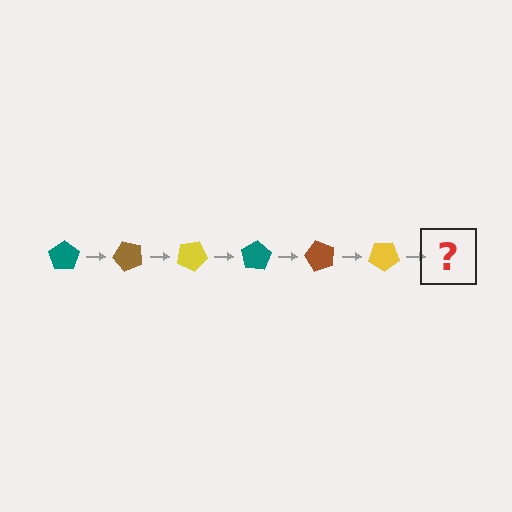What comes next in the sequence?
The next element should be a teal pentagon, rotated 300 degrees from the start.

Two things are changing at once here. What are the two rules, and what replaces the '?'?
The two rules are that it rotates 50 degrees each step and the color cycles through teal, brown, and yellow. The '?' should be a teal pentagon, rotated 300 degrees from the start.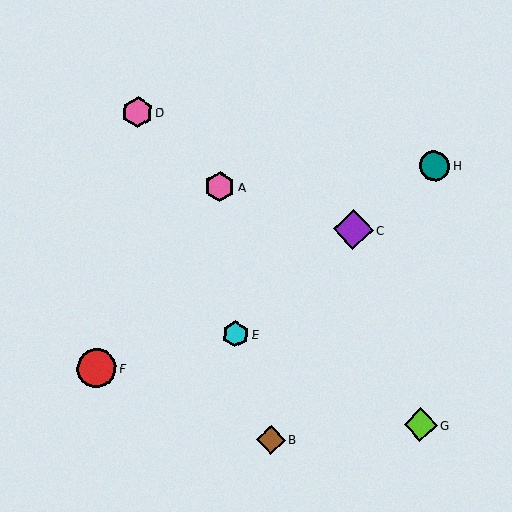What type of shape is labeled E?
Shape E is a cyan hexagon.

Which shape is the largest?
The purple diamond (labeled C) is the largest.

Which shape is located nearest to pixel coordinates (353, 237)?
The purple diamond (labeled C) at (353, 230) is nearest to that location.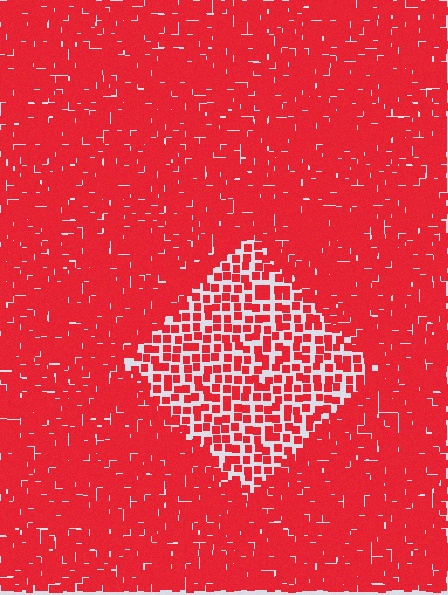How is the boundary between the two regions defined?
The boundary is defined by a change in element density (approximately 2.2x ratio). All elements are the same color, size, and shape.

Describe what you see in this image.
The image contains small red elements arranged at two different densities. A diamond-shaped region is visible where the elements are less densely packed than the surrounding area.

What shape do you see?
I see a diamond.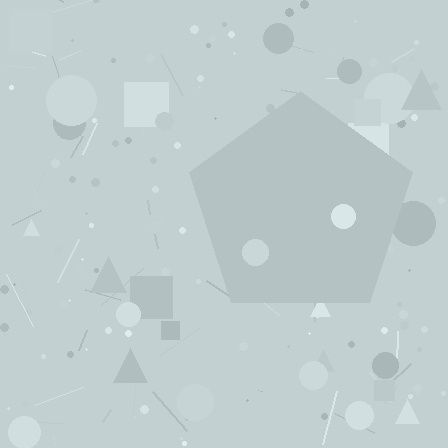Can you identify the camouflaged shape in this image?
The camouflaged shape is a pentagon.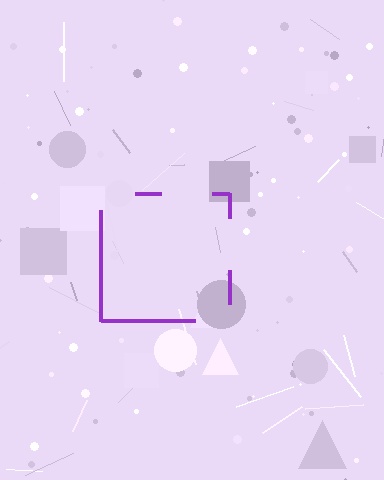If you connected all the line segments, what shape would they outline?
They would outline a square.